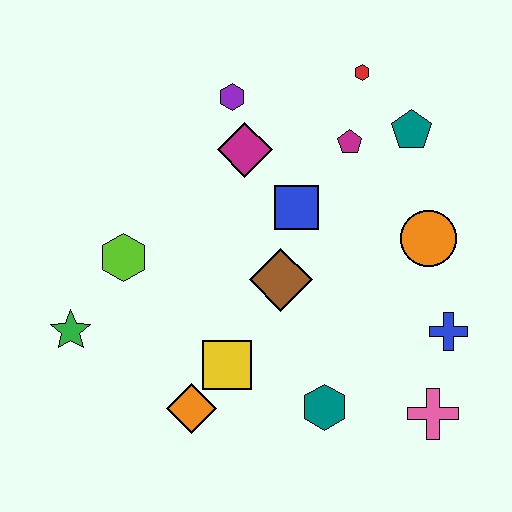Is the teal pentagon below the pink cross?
No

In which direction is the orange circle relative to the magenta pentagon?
The orange circle is below the magenta pentagon.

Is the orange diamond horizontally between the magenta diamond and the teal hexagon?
No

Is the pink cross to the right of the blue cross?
No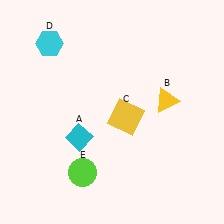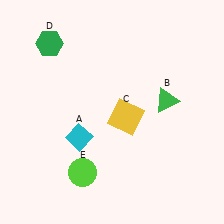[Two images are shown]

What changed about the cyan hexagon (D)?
In Image 1, D is cyan. In Image 2, it changed to green.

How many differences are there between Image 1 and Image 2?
There are 2 differences between the two images.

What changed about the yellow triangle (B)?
In Image 1, B is yellow. In Image 2, it changed to green.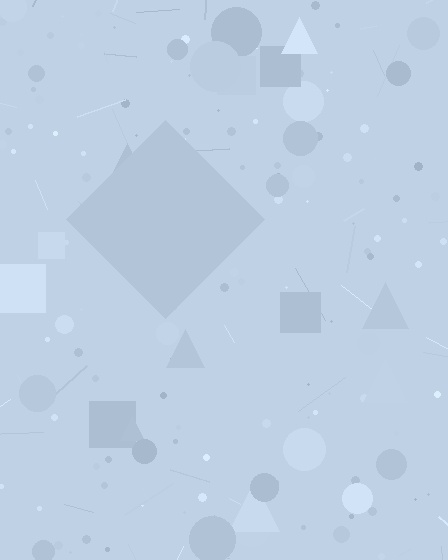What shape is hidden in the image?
A diamond is hidden in the image.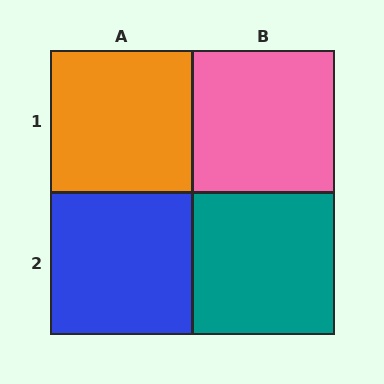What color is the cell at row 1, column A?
Orange.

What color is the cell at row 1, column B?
Pink.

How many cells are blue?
1 cell is blue.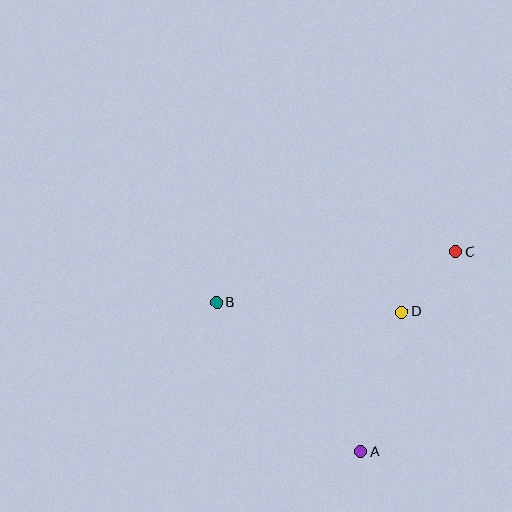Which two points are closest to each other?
Points C and D are closest to each other.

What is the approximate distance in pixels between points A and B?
The distance between A and B is approximately 207 pixels.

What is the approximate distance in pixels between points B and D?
The distance between B and D is approximately 185 pixels.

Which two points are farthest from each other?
Points B and C are farthest from each other.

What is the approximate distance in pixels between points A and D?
The distance between A and D is approximately 146 pixels.